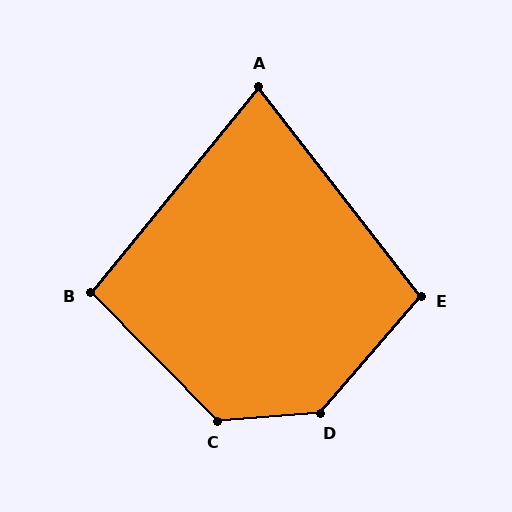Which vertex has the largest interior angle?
D, at approximately 135 degrees.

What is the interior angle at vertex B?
Approximately 96 degrees (obtuse).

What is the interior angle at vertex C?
Approximately 130 degrees (obtuse).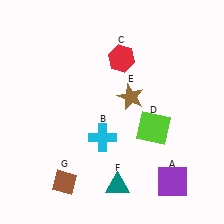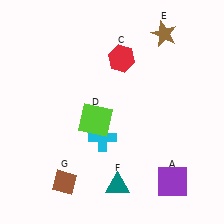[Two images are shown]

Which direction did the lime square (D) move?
The lime square (D) moved left.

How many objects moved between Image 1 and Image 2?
2 objects moved between the two images.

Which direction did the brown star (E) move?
The brown star (E) moved up.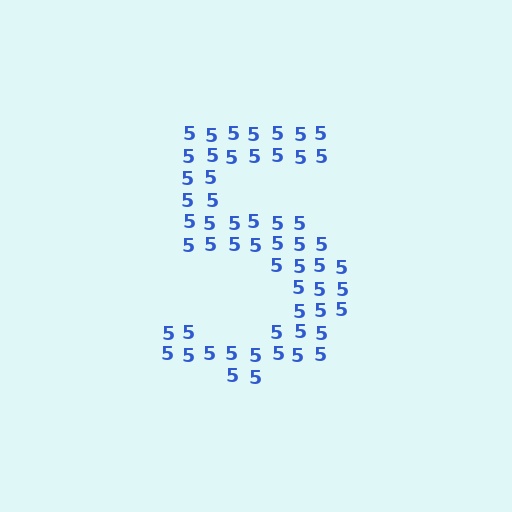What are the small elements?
The small elements are digit 5's.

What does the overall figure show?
The overall figure shows the digit 5.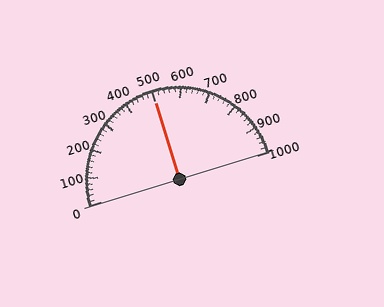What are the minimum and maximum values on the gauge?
The gauge ranges from 0 to 1000.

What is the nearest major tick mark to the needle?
The nearest major tick mark is 500.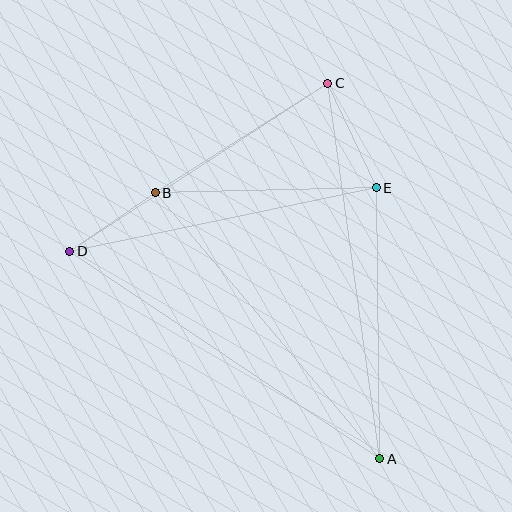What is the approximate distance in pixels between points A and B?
The distance between A and B is approximately 348 pixels.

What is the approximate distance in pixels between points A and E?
The distance between A and E is approximately 271 pixels.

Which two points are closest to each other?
Points B and D are closest to each other.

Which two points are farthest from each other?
Points A and C are farthest from each other.